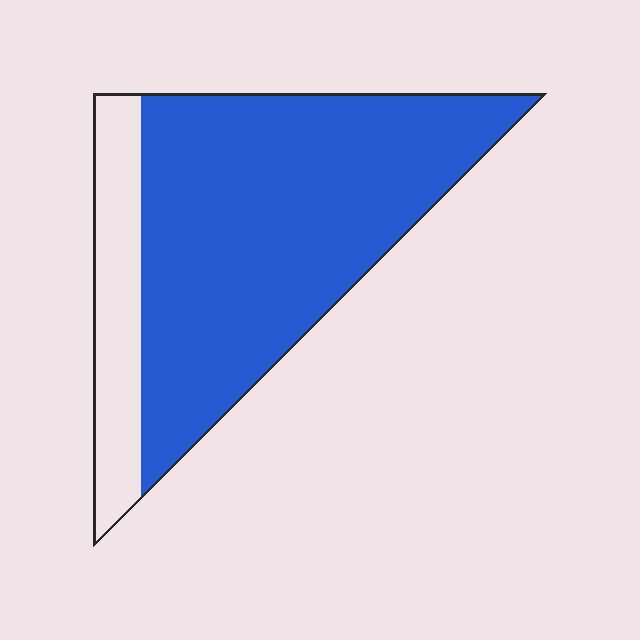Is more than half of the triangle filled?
Yes.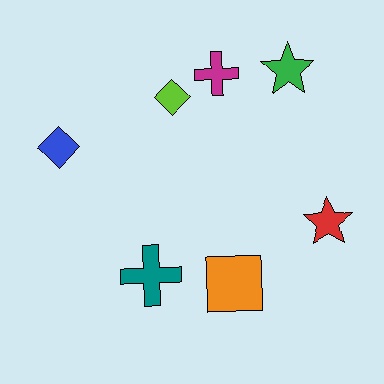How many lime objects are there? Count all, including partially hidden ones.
There is 1 lime object.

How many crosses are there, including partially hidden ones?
There are 2 crosses.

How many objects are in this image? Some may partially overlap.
There are 7 objects.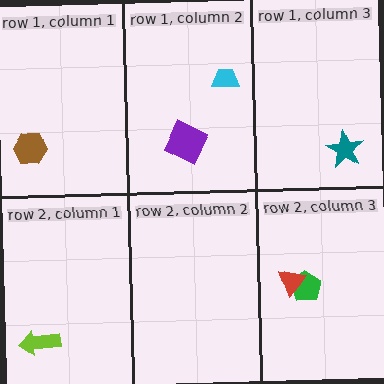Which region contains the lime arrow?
The row 2, column 1 region.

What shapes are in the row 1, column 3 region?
The teal star.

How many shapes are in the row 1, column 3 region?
1.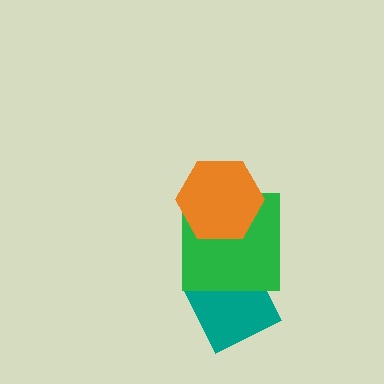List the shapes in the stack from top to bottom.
From top to bottom: the orange hexagon, the green square, the teal diamond.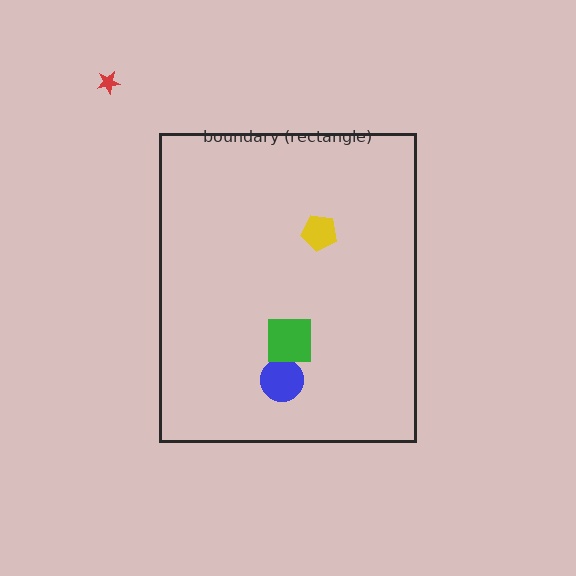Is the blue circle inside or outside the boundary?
Inside.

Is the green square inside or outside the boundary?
Inside.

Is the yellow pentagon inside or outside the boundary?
Inside.